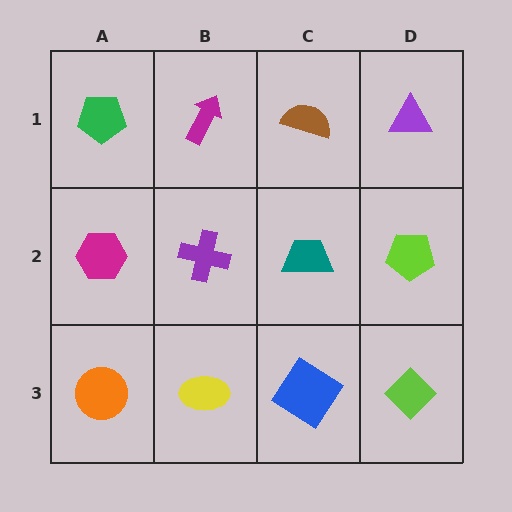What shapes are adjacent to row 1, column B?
A purple cross (row 2, column B), a green pentagon (row 1, column A), a brown semicircle (row 1, column C).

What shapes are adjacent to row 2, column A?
A green pentagon (row 1, column A), an orange circle (row 3, column A), a purple cross (row 2, column B).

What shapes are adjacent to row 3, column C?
A teal trapezoid (row 2, column C), a yellow ellipse (row 3, column B), a lime diamond (row 3, column D).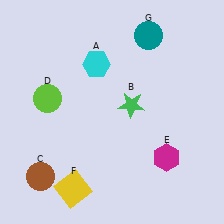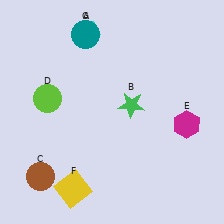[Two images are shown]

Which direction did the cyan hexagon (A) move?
The cyan hexagon (A) moved up.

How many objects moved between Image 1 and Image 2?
3 objects moved between the two images.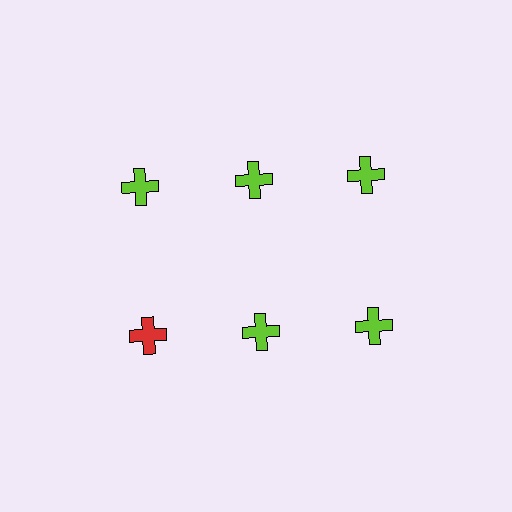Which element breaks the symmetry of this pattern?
The red cross in the second row, leftmost column breaks the symmetry. All other shapes are lime crosses.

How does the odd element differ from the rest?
It has a different color: red instead of lime.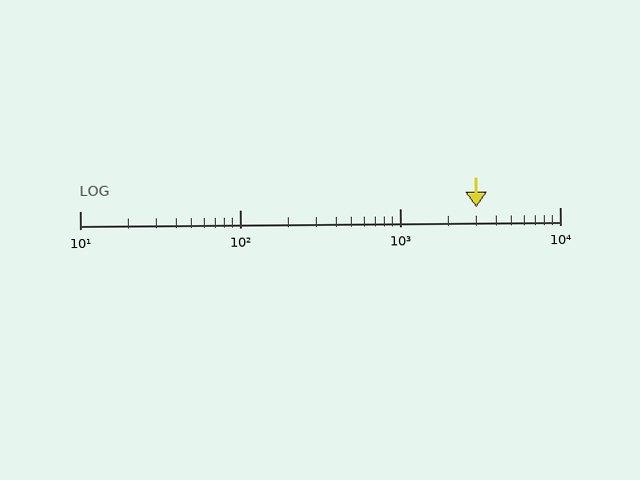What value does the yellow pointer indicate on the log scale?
The pointer indicates approximately 3000.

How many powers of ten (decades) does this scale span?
The scale spans 3 decades, from 10 to 10000.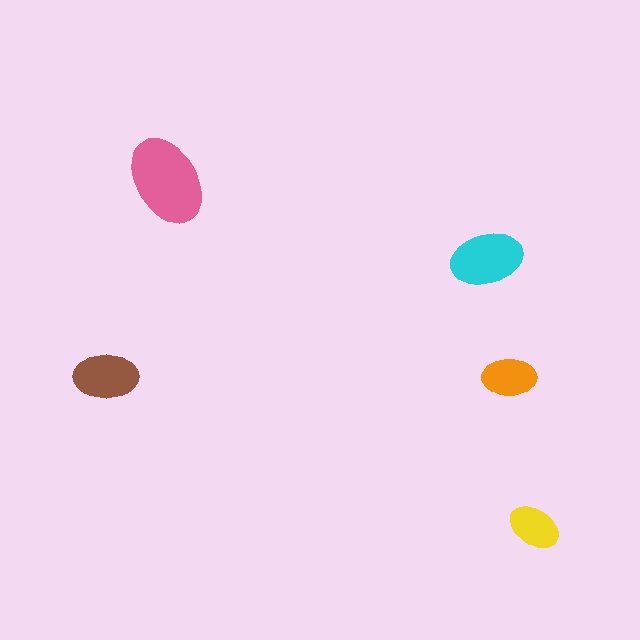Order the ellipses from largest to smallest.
the pink one, the cyan one, the brown one, the orange one, the yellow one.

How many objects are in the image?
There are 5 objects in the image.